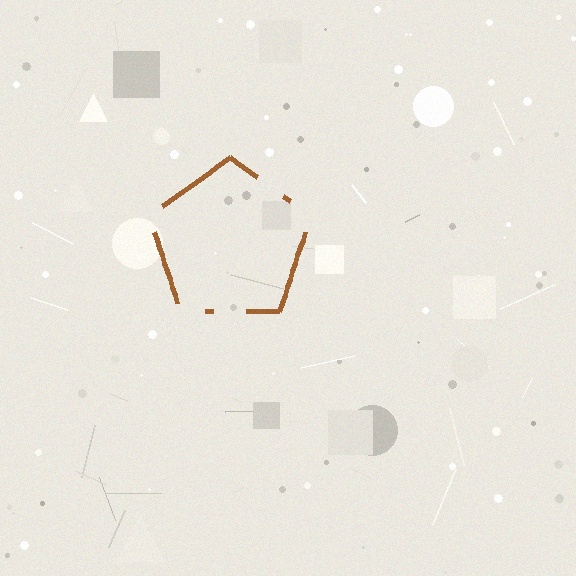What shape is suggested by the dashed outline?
The dashed outline suggests a pentagon.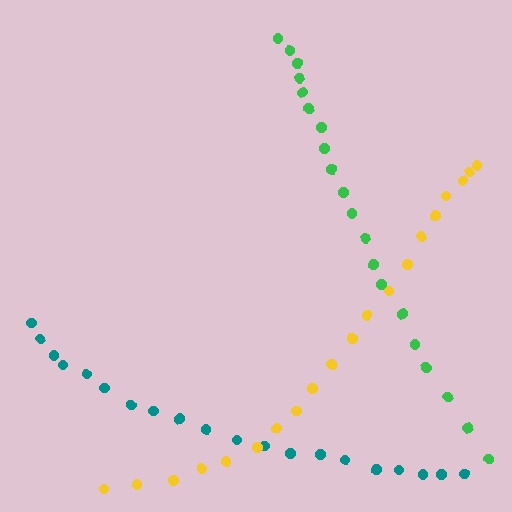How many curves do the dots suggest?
There are 3 distinct paths.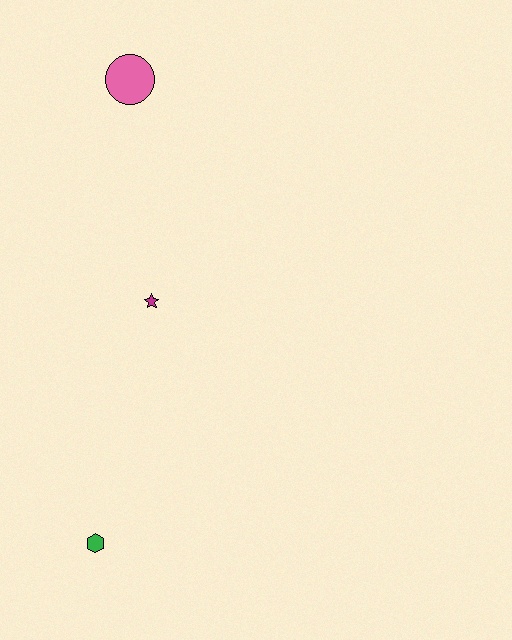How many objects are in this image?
There are 3 objects.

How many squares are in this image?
There are no squares.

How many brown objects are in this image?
There are no brown objects.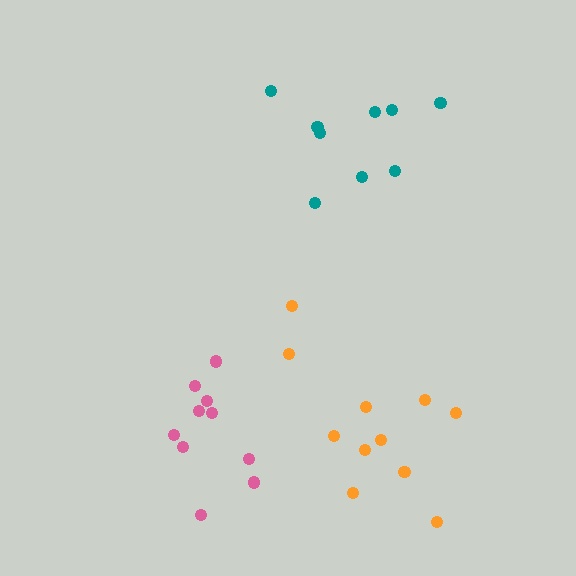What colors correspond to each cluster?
The clusters are colored: teal, pink, orange.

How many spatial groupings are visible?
There are 3 spatial groupings.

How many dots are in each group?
Group 1: 9 dots, Group 2: 10 dots, Group 3: 11 dots (30 total).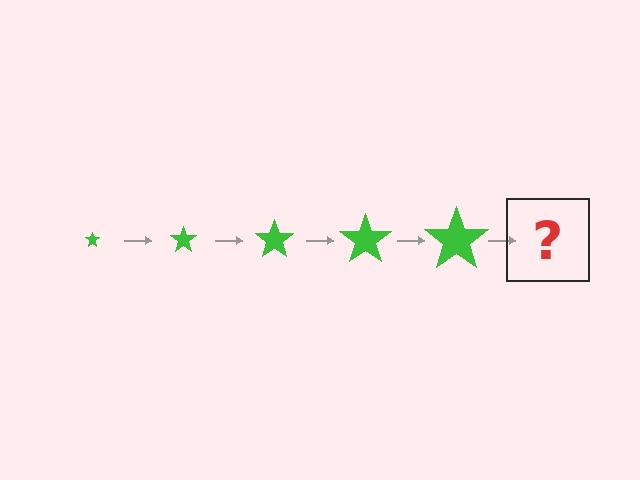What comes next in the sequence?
The next element should be a green star, larger than the previous one.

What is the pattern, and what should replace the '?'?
The pattern is that the star gets progressively larger each step. The '?' should be a green star, larger than the previous one.